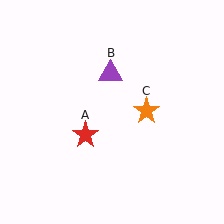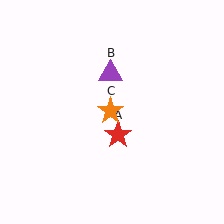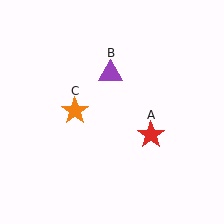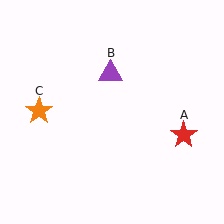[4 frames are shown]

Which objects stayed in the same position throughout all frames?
Purple triangle (object B) remained stationary.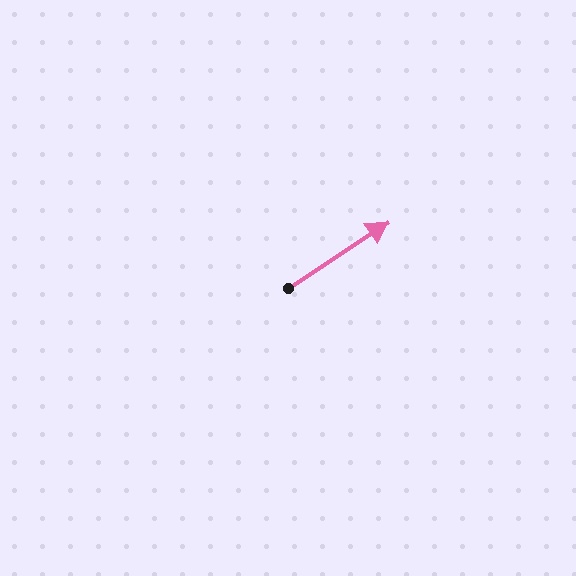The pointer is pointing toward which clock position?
Roughly 2 o'clock.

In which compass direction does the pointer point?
Northeast.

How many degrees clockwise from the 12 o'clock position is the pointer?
Approximately 56 degrees.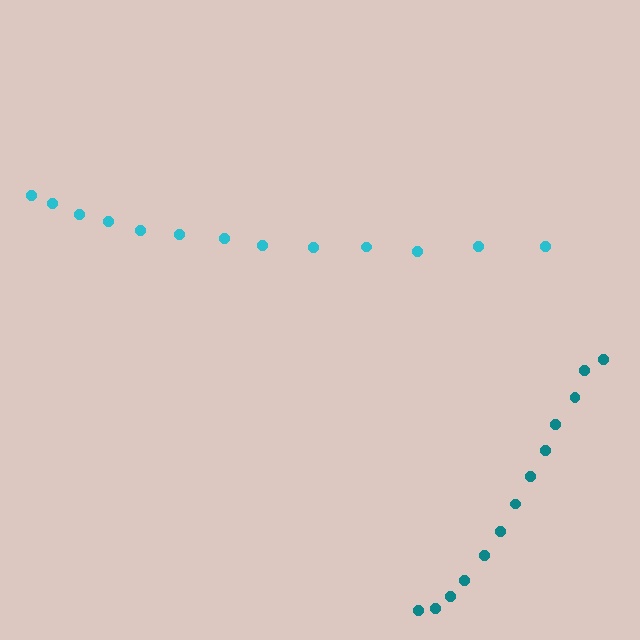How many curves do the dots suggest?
There are 2 distinct paths.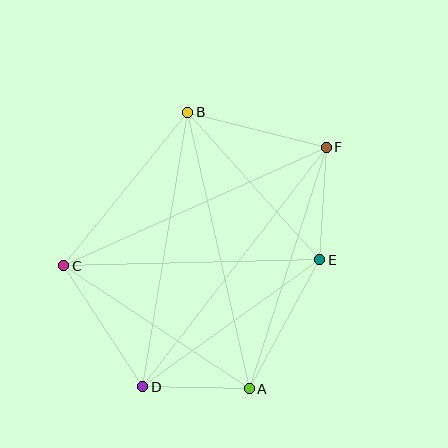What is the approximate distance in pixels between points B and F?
The distance between B and F is approximately 143 pixels.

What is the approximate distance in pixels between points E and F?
The distance between E and F is approximately 112 pixels.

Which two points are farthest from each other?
Points D and F are farthest from each other.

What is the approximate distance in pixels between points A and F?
The distance between A and F is approximately 253 pixels.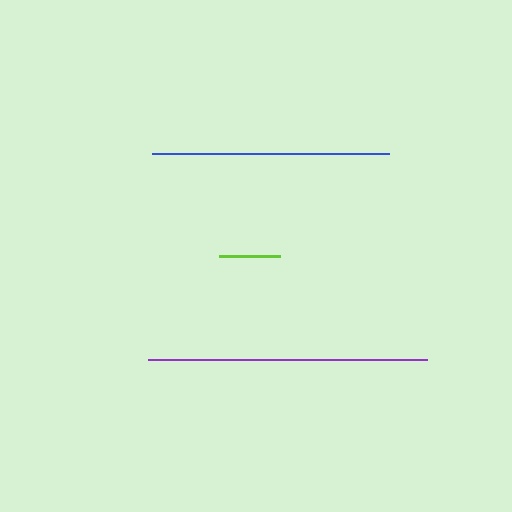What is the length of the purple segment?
The purple segment is approximately 279 pixels long.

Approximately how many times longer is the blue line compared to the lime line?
The blue line is approximately 3.9 times the length of the lime line.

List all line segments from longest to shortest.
From longest to shortest: purple, blue, lime.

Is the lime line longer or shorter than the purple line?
The purple line is longer than the lime line.